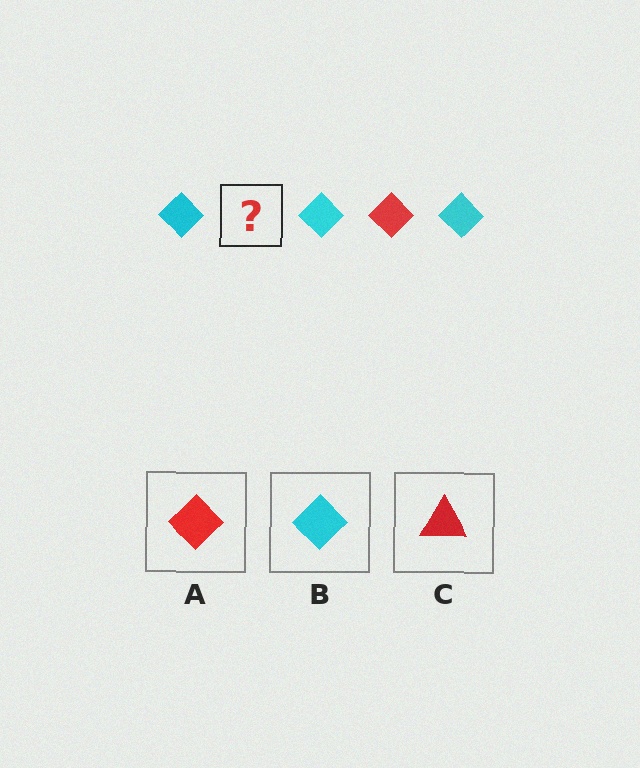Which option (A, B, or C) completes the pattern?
A.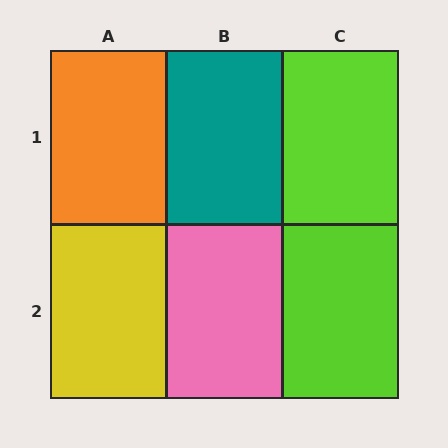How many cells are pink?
1 cell is pink.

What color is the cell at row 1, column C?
Lime.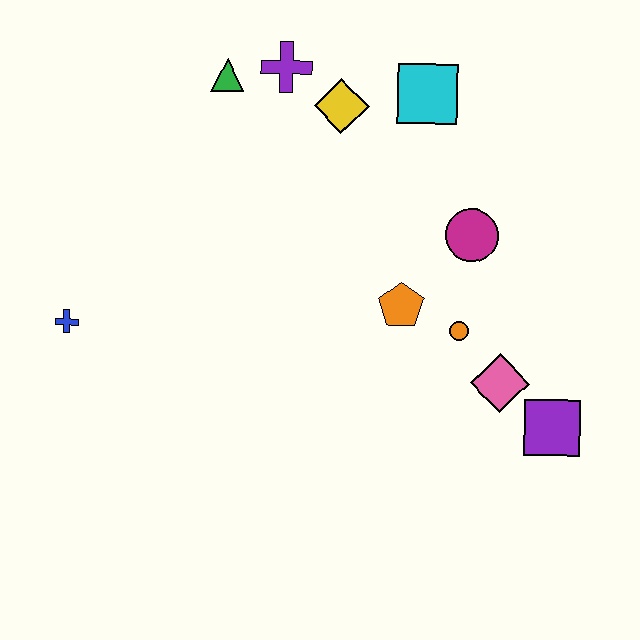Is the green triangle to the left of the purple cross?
Yes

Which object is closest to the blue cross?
The green triangle is closest to the blue cross.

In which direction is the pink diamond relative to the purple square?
The pink diamond is to the left of the purple square.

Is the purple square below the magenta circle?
Yes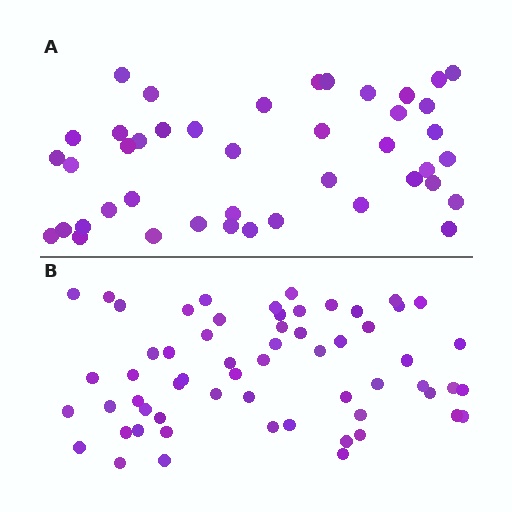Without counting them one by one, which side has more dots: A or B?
Region B (the bottom region) has more dots.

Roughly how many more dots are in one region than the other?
Region B has approximately 15 more dots than region A.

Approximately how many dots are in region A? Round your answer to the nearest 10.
About 40 dots. (The exact count is 43, which rounds to 40.)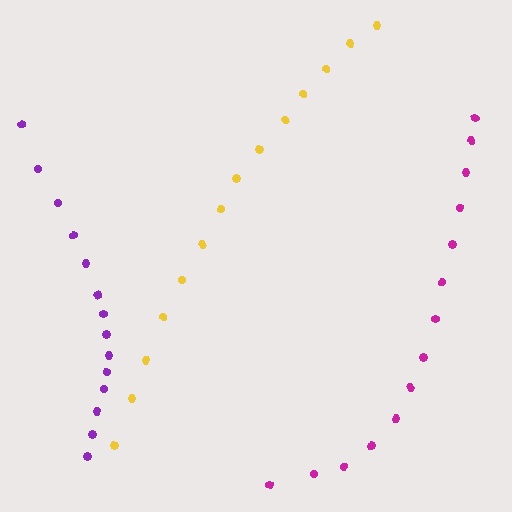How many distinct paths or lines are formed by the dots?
There are 3 distinct paths.